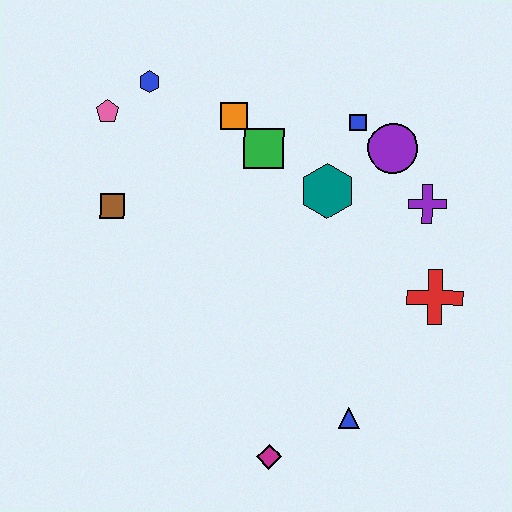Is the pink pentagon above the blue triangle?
Yes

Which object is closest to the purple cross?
The purple circle is closest to the purple cross.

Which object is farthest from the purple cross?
The pink pentagon is farthest from the purple cross.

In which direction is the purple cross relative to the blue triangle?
The purple cross is above the blue triangle.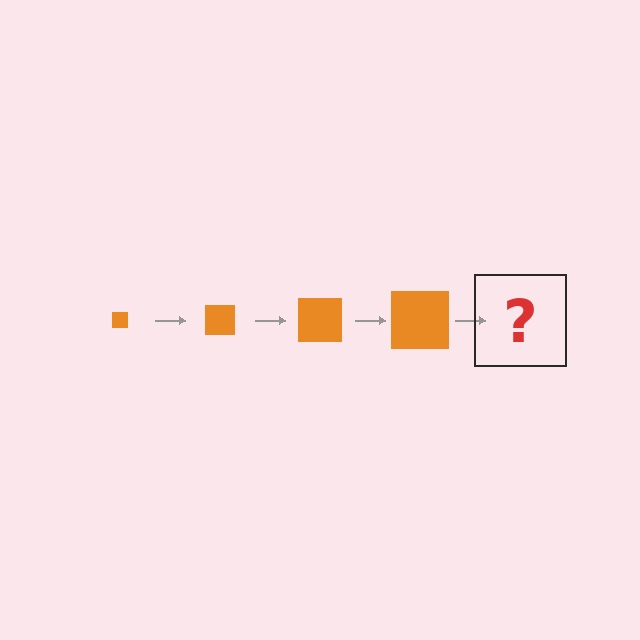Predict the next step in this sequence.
The next step is an orange square, larger than the previous one.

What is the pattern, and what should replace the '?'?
The pattern is that the square gets progressively larger each step. The '?' should be an orange square, larger than the previous one.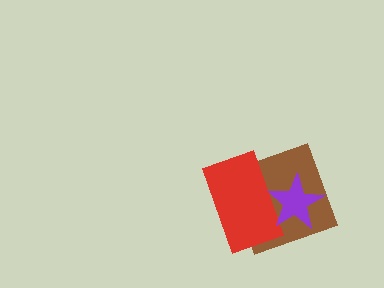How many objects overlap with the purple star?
2 objects overlap with the purple star.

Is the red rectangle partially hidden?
Yes, it is partially covered by another shape.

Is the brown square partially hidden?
Yes, it is partially covered by another shape.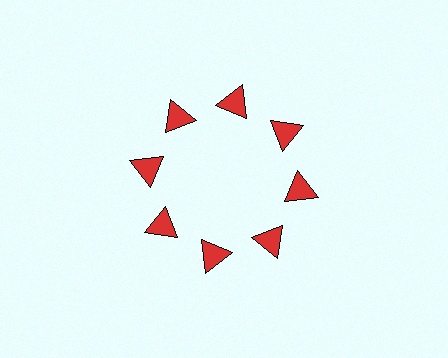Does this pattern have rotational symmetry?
Yes, this pattern has 8-fold rotational symmetry. It looks the same after rotating 45 degrees around the center.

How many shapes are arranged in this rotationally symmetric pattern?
There are 8 shapes, arranged in 8 groups of 1.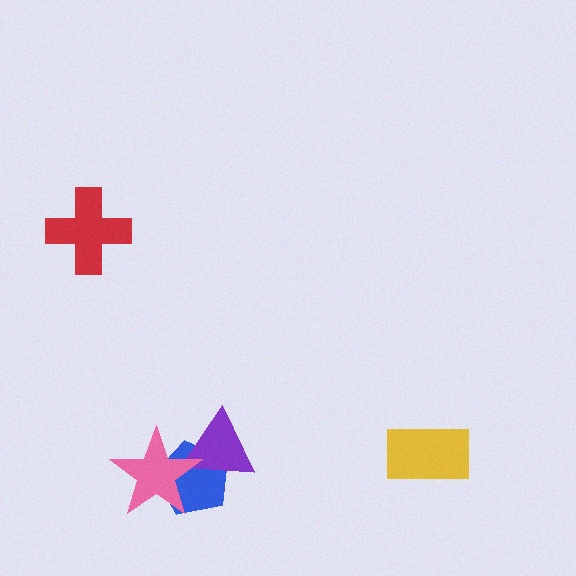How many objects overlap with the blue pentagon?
2 objects overlap with the blue pentagon.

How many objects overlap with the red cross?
0 objects overlap with the red cross.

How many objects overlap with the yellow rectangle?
0 objects overlap with the yellow rectangle.